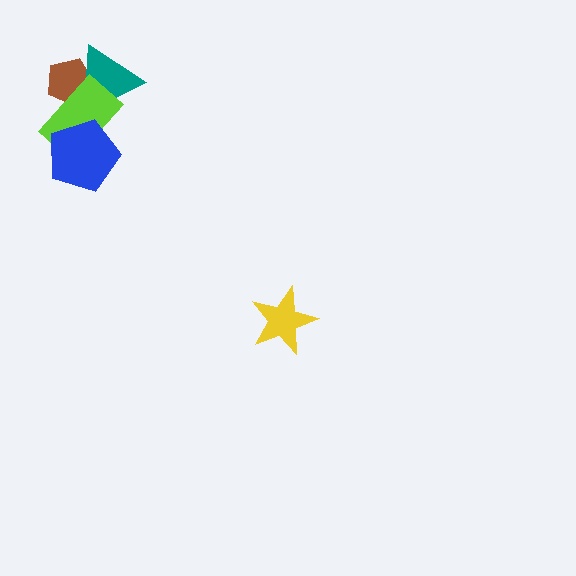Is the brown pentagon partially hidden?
Yes, it is partially covered by another shape.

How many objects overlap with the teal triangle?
2 objects overlap with the teal triangle.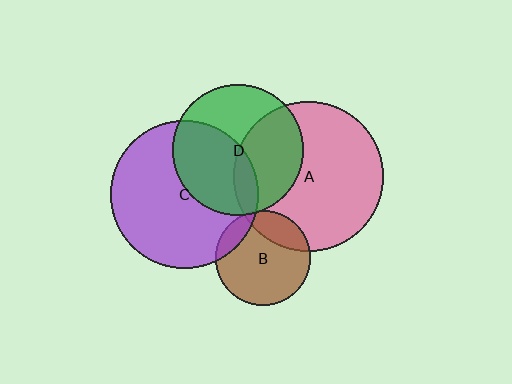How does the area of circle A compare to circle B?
Approximately 2.5 times.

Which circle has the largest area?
Circle A (pink).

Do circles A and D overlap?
Yes.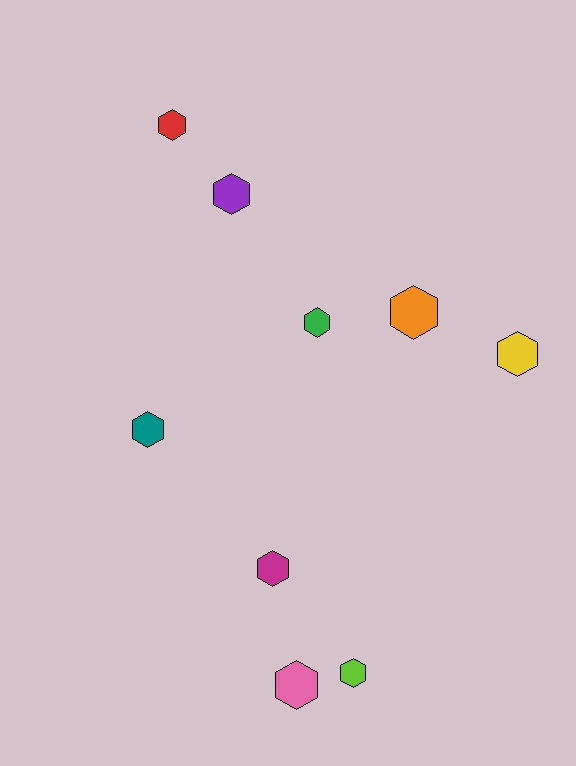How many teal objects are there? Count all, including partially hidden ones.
There is 1 teal object.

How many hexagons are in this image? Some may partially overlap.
There are 9 hexagons.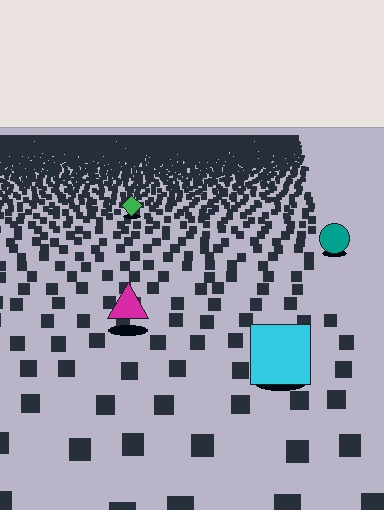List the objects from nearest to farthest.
From nearest to farthest: the cyan square, the magenta triangle, the teal circle, the green diamond.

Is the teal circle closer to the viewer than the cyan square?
No. The cyan square is closer — you can tell from the texture gradient: the ground texture is coarser near it.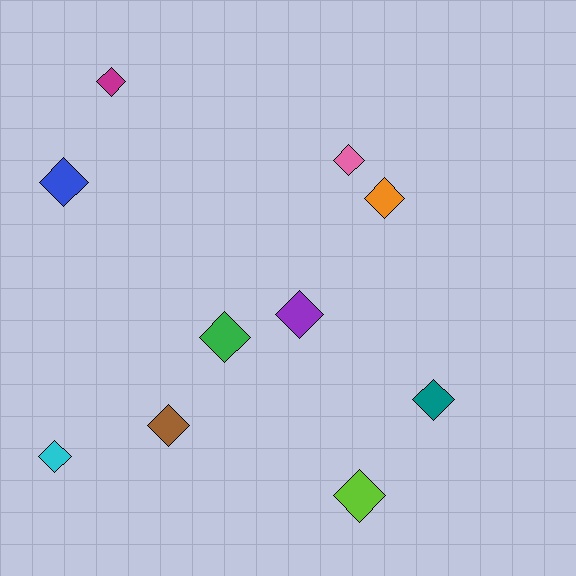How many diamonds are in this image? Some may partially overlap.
There are 10 diamonds.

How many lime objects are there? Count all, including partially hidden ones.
There is 1 lime object.